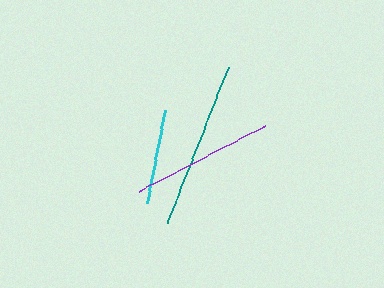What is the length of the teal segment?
The teal segment is approximately 168 pixels long.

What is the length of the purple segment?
The purple segment is approximately 144 pixels long.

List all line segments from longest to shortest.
From longest to shortest: teal, purple, cyan.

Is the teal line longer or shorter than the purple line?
The teal line is longer than the purple line.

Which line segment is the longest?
The teal line is the longest at approximately 168 pixels.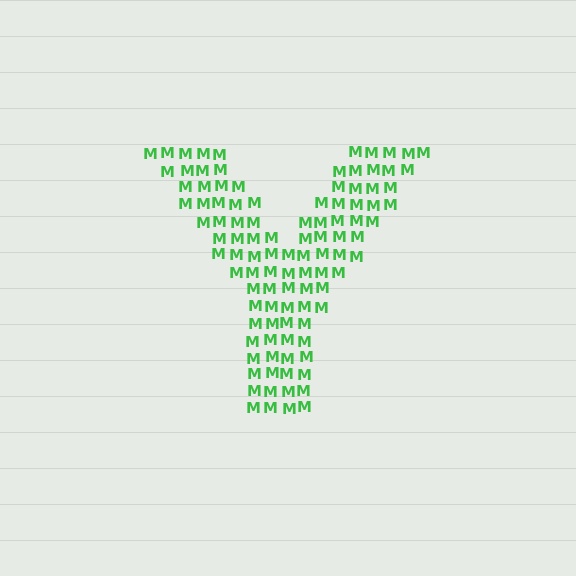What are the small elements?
The small elements are letter M's.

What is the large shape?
The large shape is the letter Y.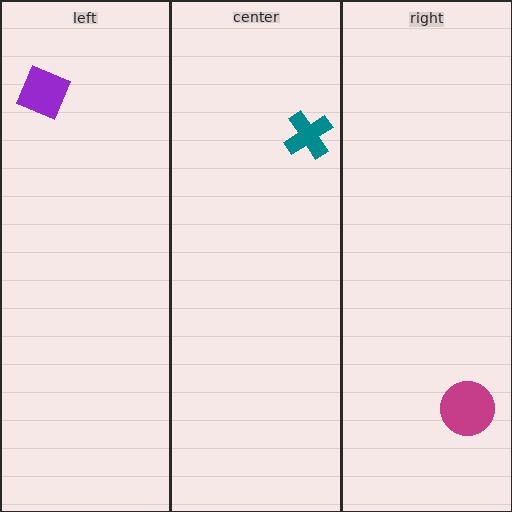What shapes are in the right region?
The magenta circle.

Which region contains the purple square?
The left region.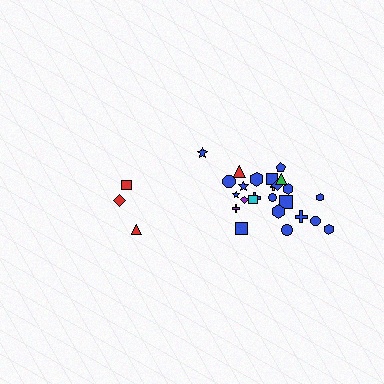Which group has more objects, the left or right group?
The right group.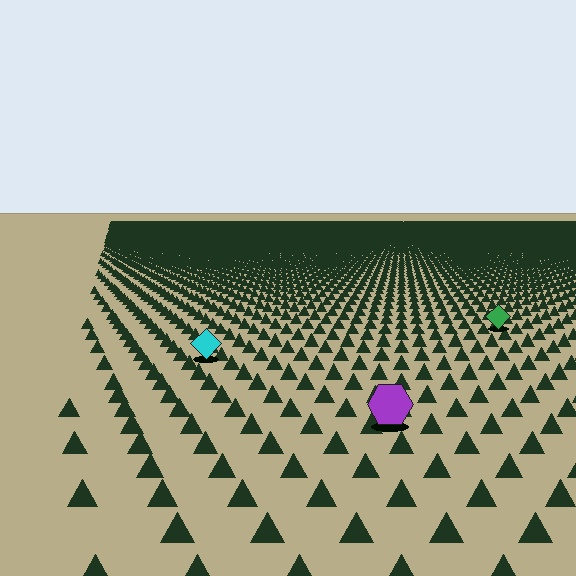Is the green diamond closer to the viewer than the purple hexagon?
No. The purple hexagon is closer — you can tell from the texture gradient: the ground texture is coarser near it.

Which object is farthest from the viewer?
The green diamond is farthest from the viewer. It appears smaller and the ground texture around it is denser.